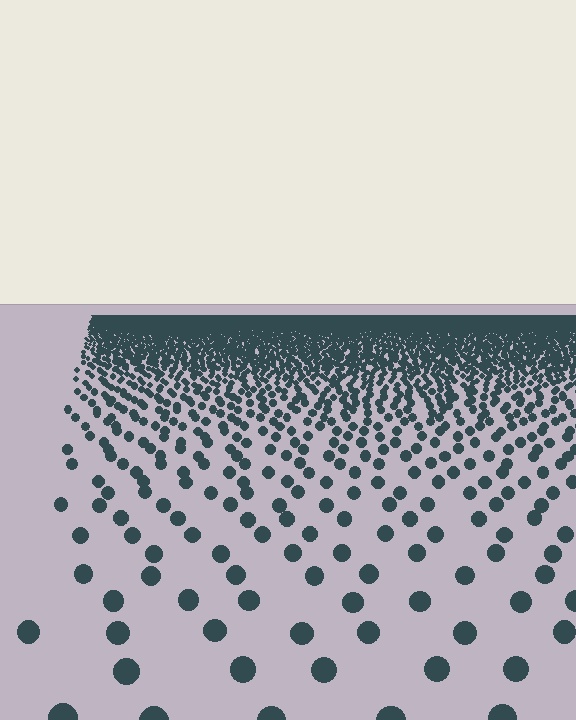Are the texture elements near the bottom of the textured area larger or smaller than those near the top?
Larger. Near the bottom, elements are closer to the viewer and appear at a bigger on-screen size.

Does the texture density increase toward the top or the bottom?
Density increases toward the top.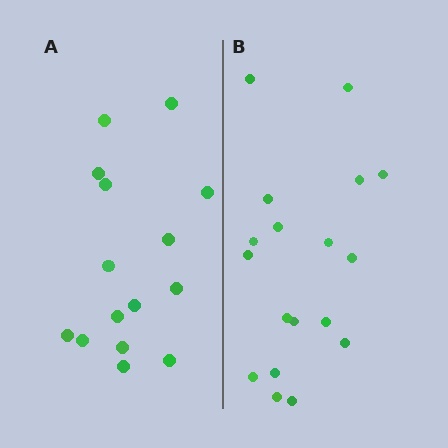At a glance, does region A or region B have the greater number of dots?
Region B (the right region) has more dots.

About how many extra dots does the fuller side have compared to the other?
Region B has just a few more — roughly 2 or 3 more dots than region A.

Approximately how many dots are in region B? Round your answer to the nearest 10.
About 20 dots. (The exact count is 18, which rounds to 20.)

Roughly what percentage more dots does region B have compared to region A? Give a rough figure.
About 20% more.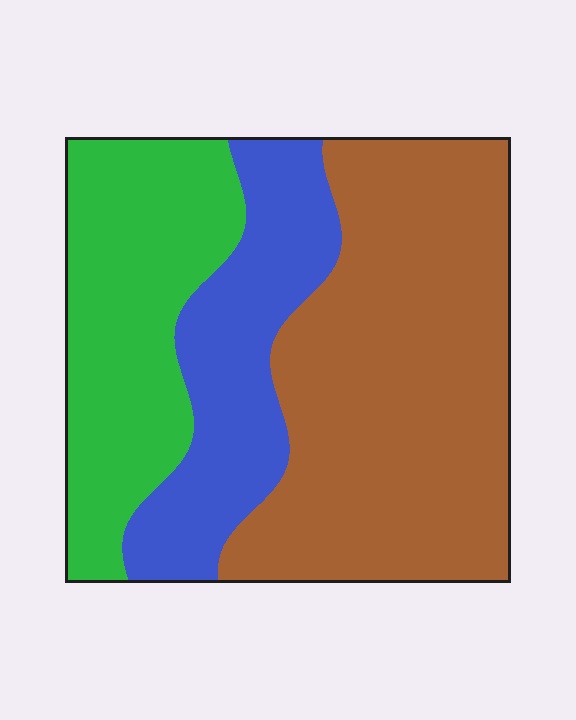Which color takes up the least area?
Blue, at roughly 25%.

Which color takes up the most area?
Brown, at roughly 50%.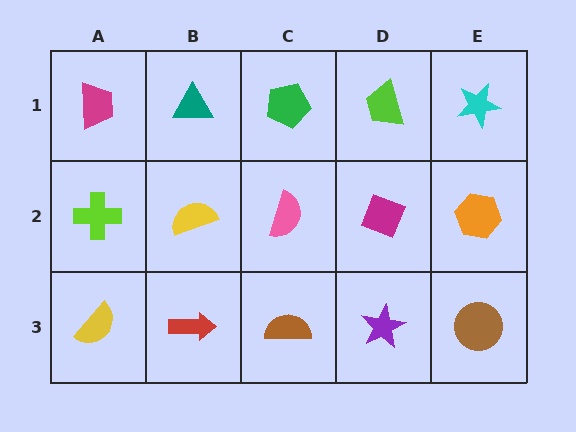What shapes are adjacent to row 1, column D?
A magenta diamond (row 2, column D), a green pentagon (row 1, column C), a cyan star (row 1, column E).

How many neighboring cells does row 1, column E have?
2.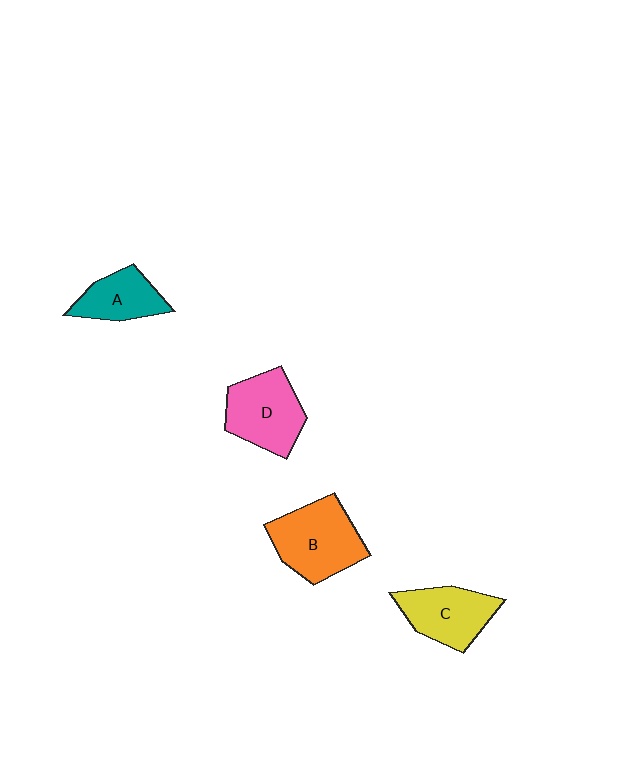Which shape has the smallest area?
Shape A (teal).